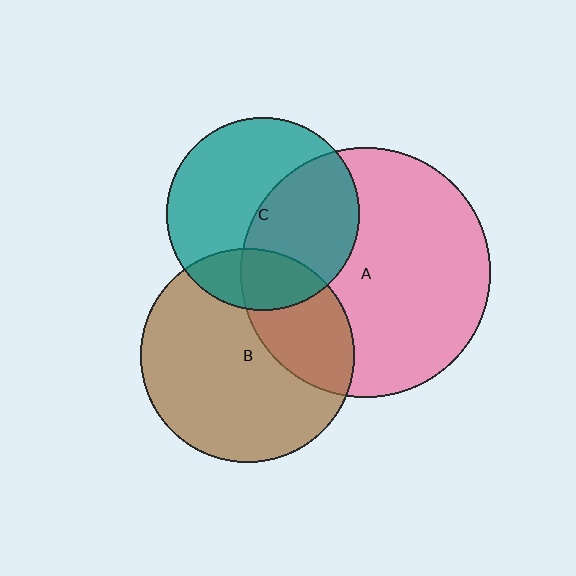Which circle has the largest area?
Circle A (pink).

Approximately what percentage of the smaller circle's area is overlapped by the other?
Approximately 30%.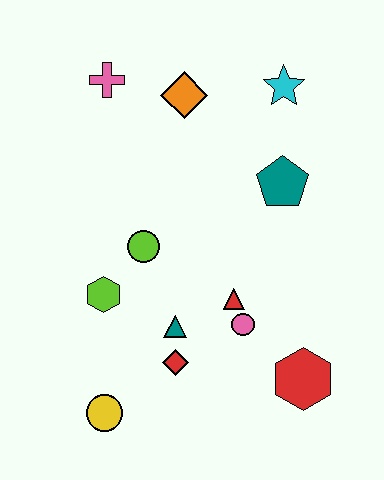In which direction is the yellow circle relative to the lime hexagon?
The yellow circle is below the lime hexagon.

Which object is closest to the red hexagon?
The pink circle is closest to the red hexagon.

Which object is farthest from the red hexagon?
The pink cross is farthest from the red hexagon.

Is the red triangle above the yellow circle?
Yes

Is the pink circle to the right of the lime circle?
Yes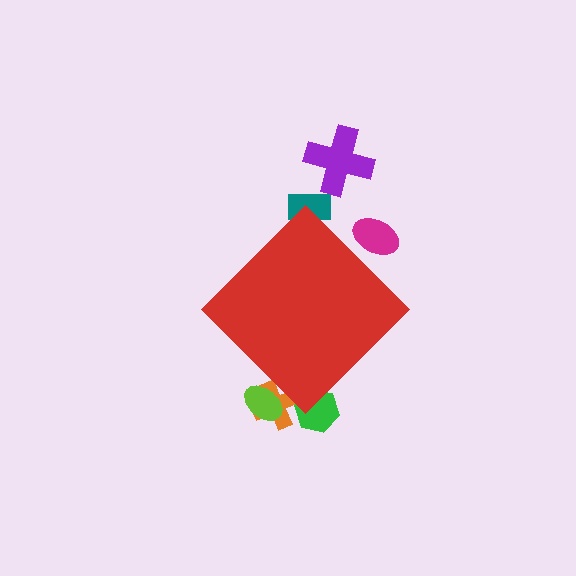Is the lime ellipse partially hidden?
Yes, the lime ellipse is partially hidden behind the red diamond.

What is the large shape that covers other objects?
A red diamond.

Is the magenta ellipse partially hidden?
Yes, the magenta ellipse is partially hidden behind the red diamond.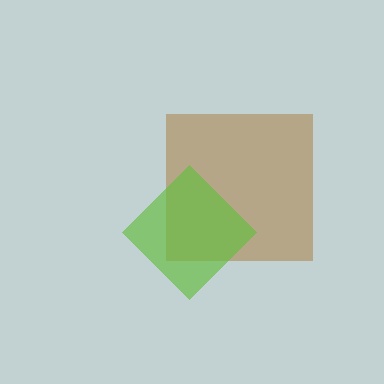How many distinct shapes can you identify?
There are 2 distinct shapes: a brown square, a lime diamond.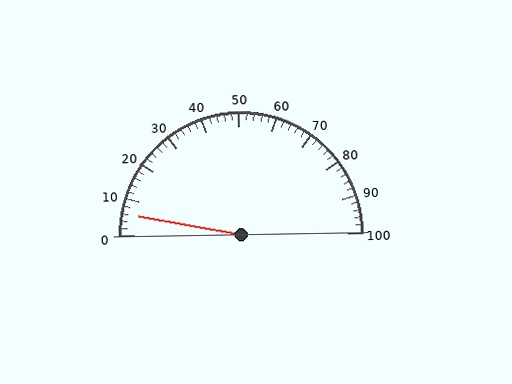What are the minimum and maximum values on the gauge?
The gauge ranges from 0 to 100.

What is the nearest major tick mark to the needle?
The nearest major tick mark is 10.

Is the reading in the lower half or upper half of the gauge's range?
The reading is in the lower half of the range (0 to 100).